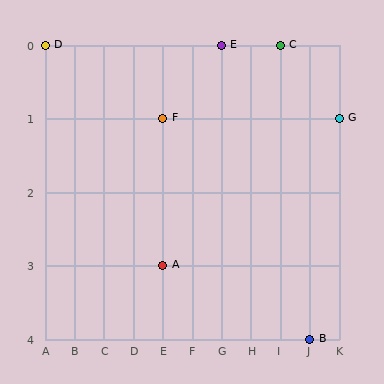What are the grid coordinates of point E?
Point E is at grid coordinates (G, 0).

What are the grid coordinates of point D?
Point D is at grid coordinates (A, 0).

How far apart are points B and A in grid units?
Points B and A are 5 columns and 1 row apart (about 5.1 grid units diagonally).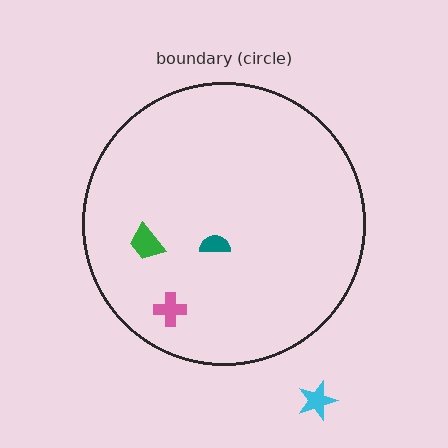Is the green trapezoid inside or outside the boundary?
Inside.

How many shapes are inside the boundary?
3 inside, 1 outside.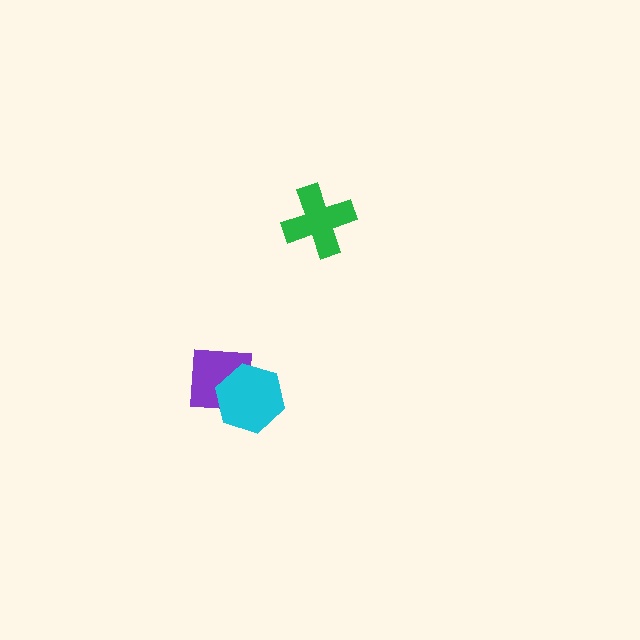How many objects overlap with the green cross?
0 objects overlap with the green cross.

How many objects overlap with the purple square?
1 object overlaps with the purple square.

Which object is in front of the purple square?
The cyan hexagon is in front of the purple square.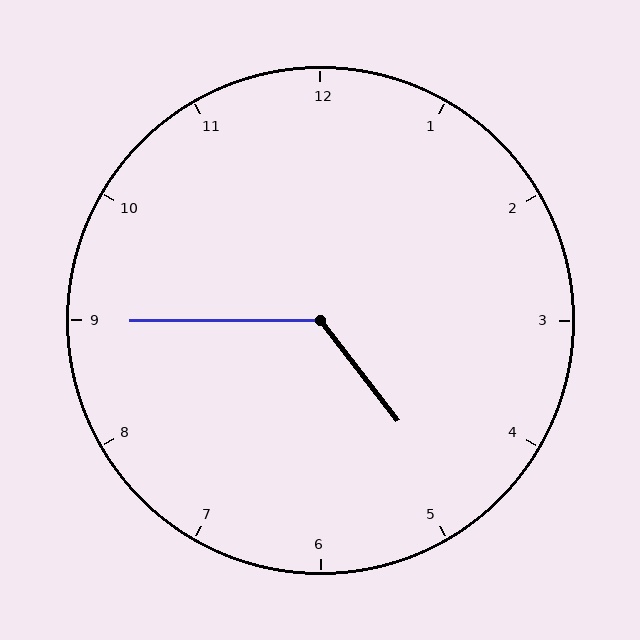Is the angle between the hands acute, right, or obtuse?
It is obtuse.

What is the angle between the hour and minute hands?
Approximately 128 degrees.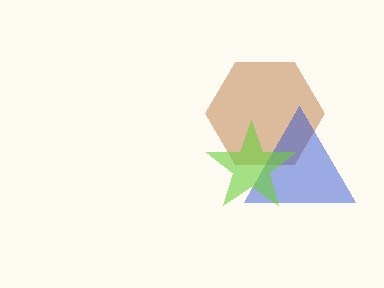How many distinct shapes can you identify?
There are 3 distinct shapes: a brown hexagon, a blue triangle, a lime star.